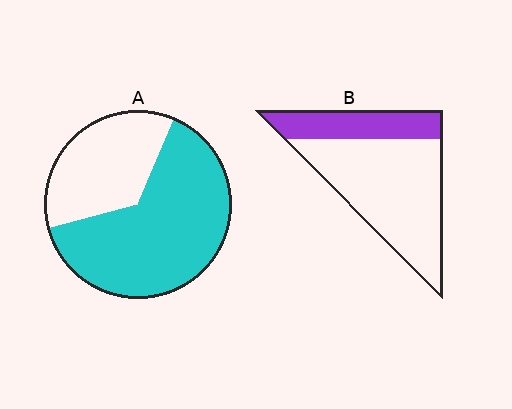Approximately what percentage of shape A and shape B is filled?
A is approximately 65% and B is approximately 30%.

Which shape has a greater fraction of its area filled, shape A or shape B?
Shape A.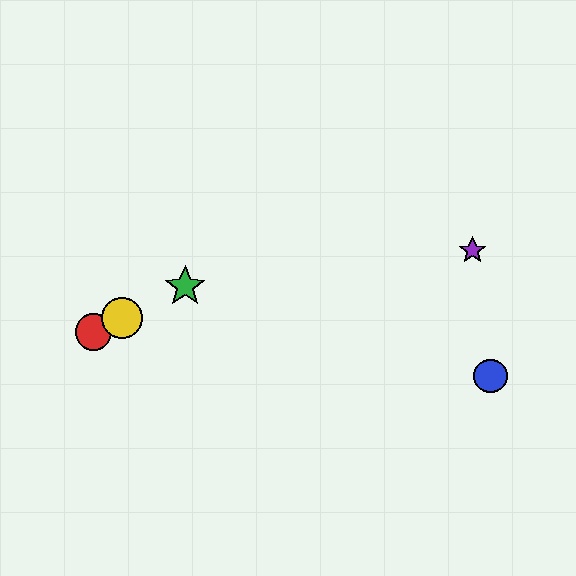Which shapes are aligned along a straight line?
The red circle, the green star, the yellow circle are aligned along a straight line.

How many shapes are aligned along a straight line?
3 shapes (the red circle, the green star, the yellow circle) are aligned along a straight line.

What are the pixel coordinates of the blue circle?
The blue circle is at (490, 376).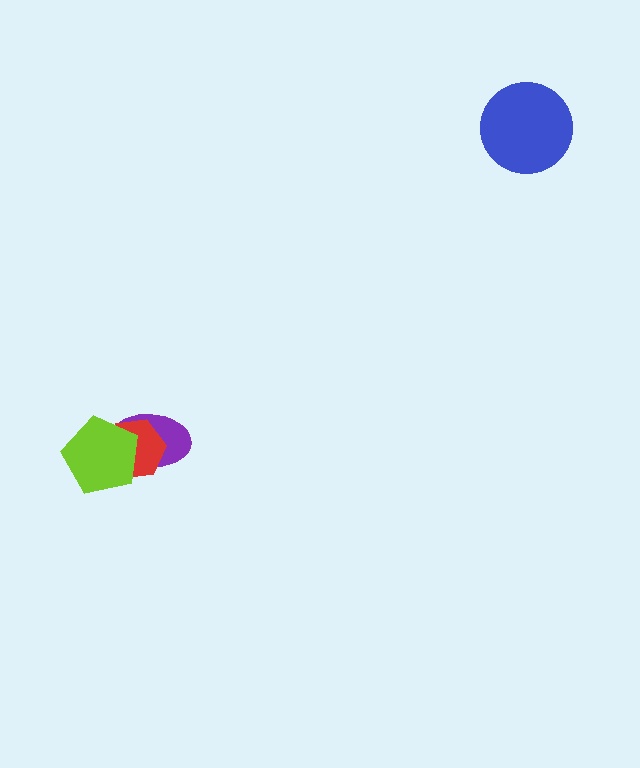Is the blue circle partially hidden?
No, no other shape covers it.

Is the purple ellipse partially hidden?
Yes, it is partially covered by another shape.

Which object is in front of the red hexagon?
The lime pentagon is in front of the red hexagon.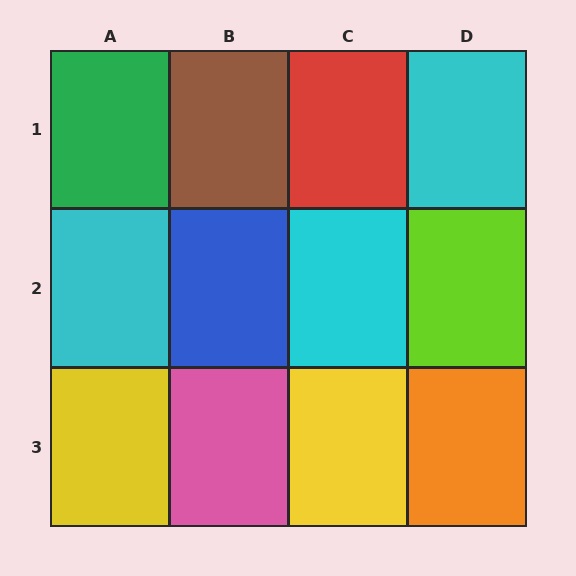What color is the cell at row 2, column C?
Cyan.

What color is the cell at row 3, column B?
Pink.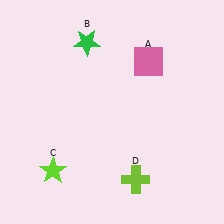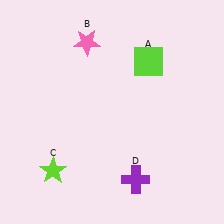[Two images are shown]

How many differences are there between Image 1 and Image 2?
There are 3 differences between the two images.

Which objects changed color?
A changed from pink to lime. B changed from green to pink. D changed from lime to purple.